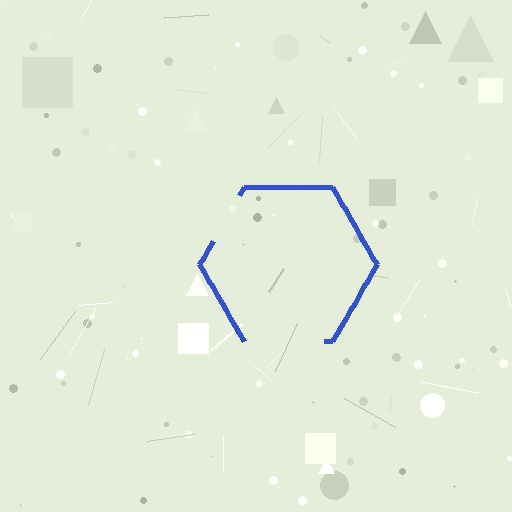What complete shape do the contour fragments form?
The contour fragments form a hexagon.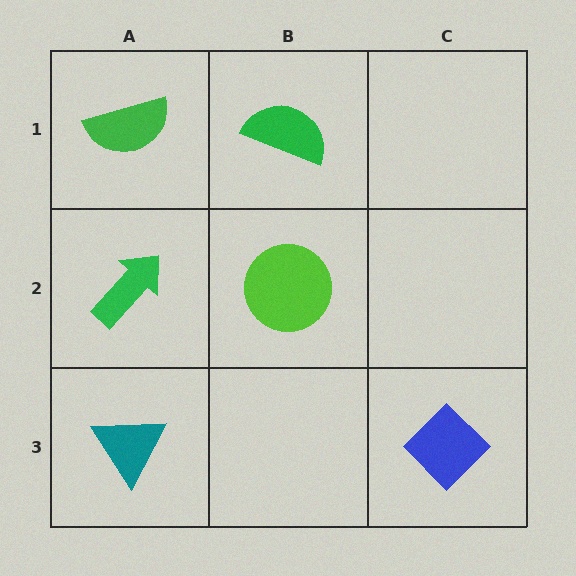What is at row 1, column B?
A green semicircle.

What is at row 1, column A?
A green semicircle.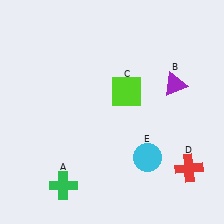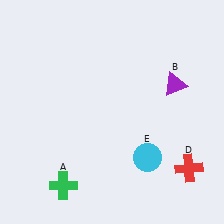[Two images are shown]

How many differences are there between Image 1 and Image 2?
There is 1 difference between the two images.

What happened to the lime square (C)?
The lime square (C) was removed in Image 2. It was in the top-right area of Image 1.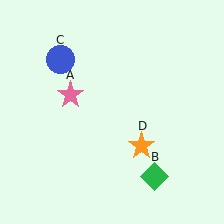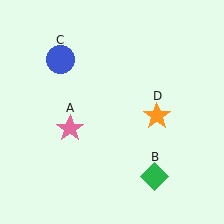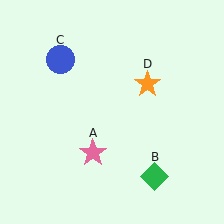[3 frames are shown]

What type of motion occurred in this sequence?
The pink star (object A), orange star (object D) rotated counterclockwise around the center of the scene.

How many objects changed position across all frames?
2 objects changed position: pink star (object A), orange star (object D).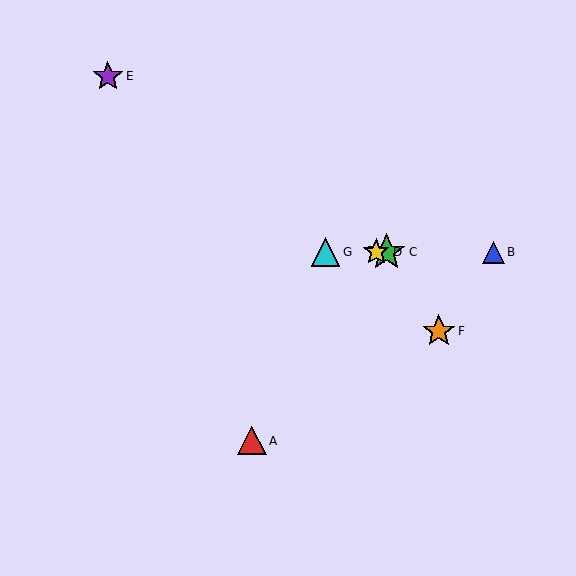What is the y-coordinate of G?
Object G is at y≈252.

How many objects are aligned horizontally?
4 objects (B, C, D, G) are aligned horizontally.